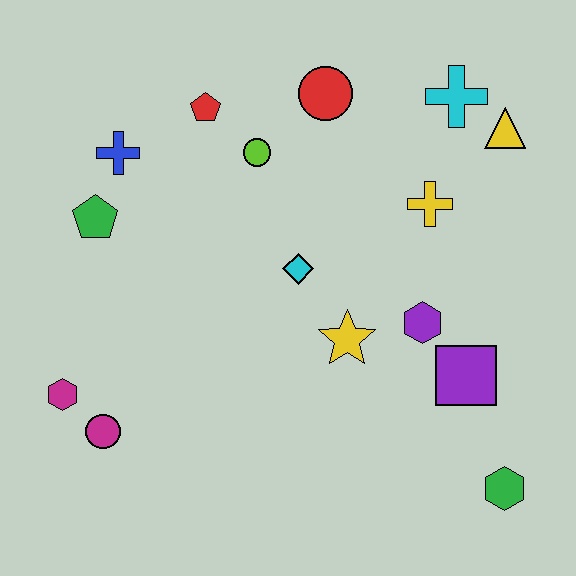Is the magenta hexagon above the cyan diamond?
No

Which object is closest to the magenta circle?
The magenta hexagon is closest to the magenta circle.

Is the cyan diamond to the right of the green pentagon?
Yes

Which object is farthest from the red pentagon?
The green hexagon is farthest from the red pentagon.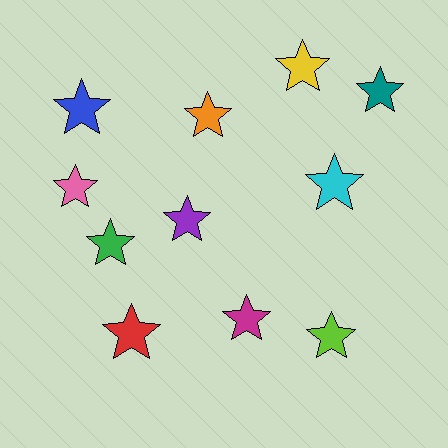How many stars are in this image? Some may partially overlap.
There are 11 stars.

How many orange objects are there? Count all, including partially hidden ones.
There is 1 orange object.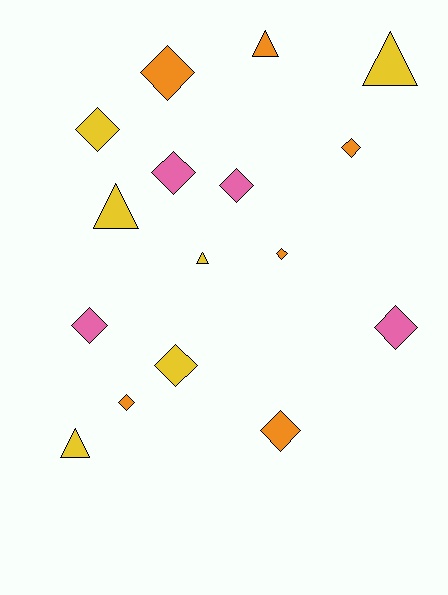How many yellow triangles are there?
There are 4 yellow triangles.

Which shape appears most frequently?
Diamond, with 11 objects.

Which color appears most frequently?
Yellow, with 6 objects.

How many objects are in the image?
There are 16 objects.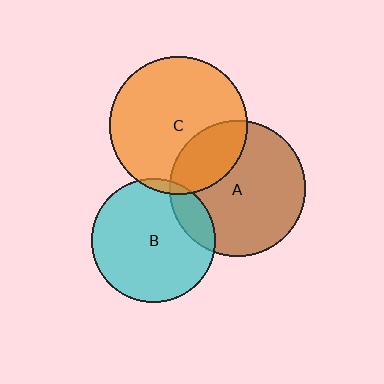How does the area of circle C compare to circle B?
Approximately 1.2 times.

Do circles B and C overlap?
Yes.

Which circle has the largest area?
Circle C (orange).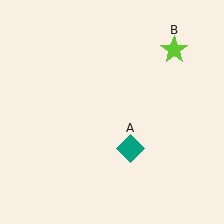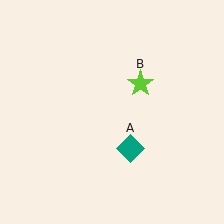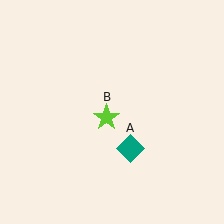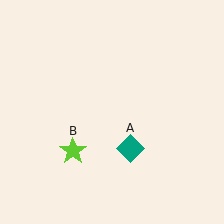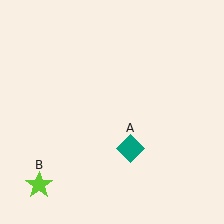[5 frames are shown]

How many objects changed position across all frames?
1 object changed position: lime star (object B).